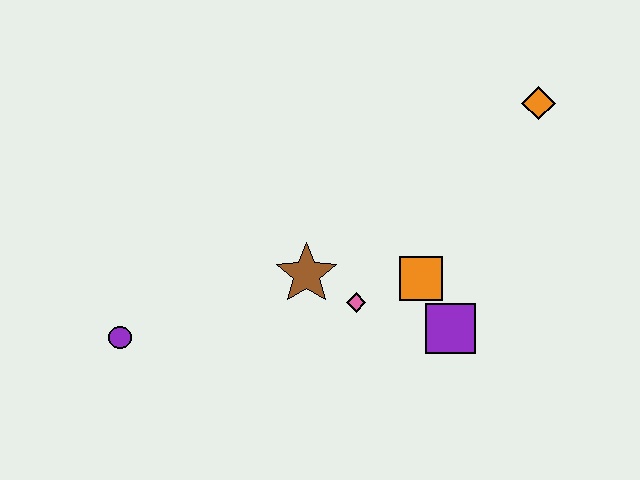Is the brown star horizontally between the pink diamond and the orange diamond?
No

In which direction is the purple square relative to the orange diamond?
The purple square is below the orange diamond.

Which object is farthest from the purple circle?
The orange diamond is farthest from the purple circle.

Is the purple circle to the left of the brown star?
Yes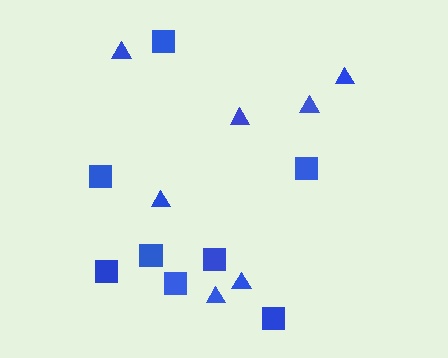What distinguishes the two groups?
There are 2 groups: one group of squares (8) and one group of triangles (7).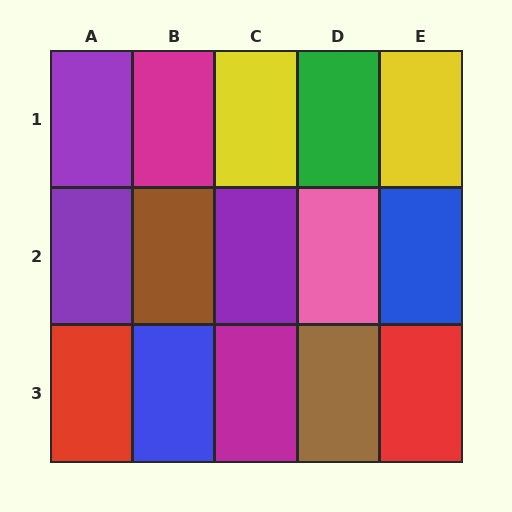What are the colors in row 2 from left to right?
Purple, brown, purple, pink, blue.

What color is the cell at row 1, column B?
Magenta.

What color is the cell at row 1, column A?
Purple.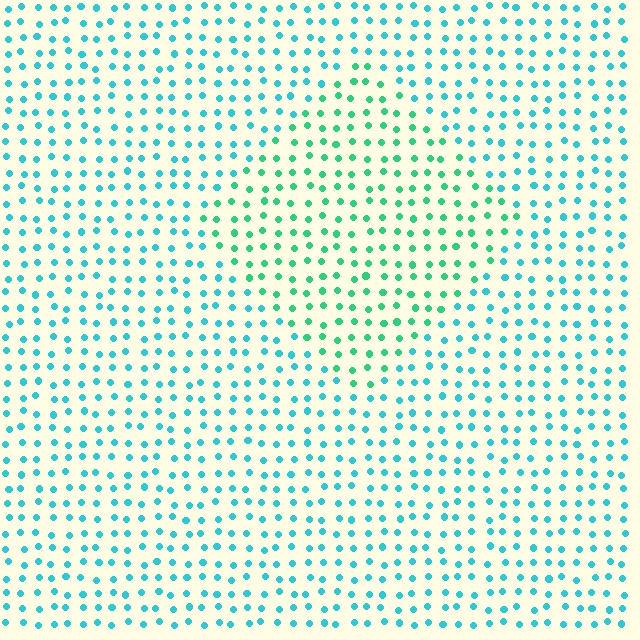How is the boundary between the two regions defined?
The boundary is defined purely by a slight shift in hue (about 32 degrees). Spacing, size, and orientation are identical on both sides.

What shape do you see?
I see a diamond.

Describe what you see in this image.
The image is filled with small cyan elements in a uniform arrangement. A diamond-shaped region is visible where the elements are tinted to a slightly different hue, forming a subtle color boundary.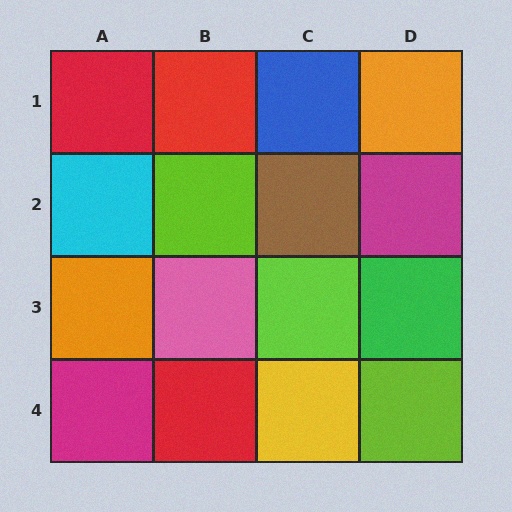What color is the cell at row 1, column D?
Orange.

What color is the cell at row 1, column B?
Red.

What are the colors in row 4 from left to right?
Magenta, red, yellow, lime.